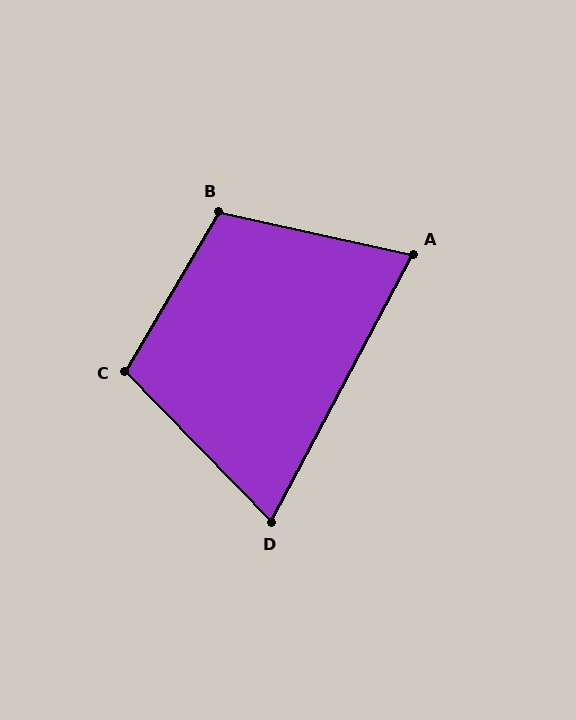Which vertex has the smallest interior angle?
D, at approximately 72 degrees.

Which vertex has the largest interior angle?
B, at approximately 108 degrees.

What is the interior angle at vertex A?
Approximately 75 degrees (acute).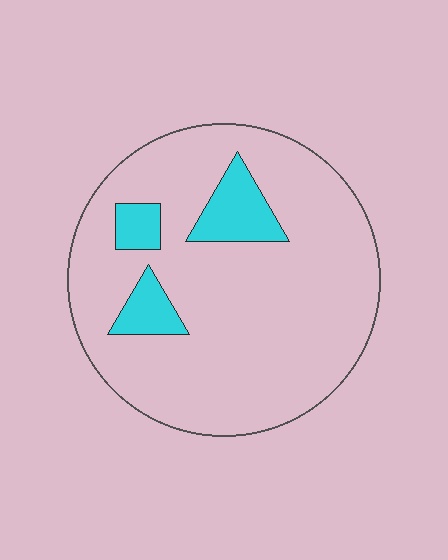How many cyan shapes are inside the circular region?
3.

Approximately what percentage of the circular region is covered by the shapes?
Approximately 15%.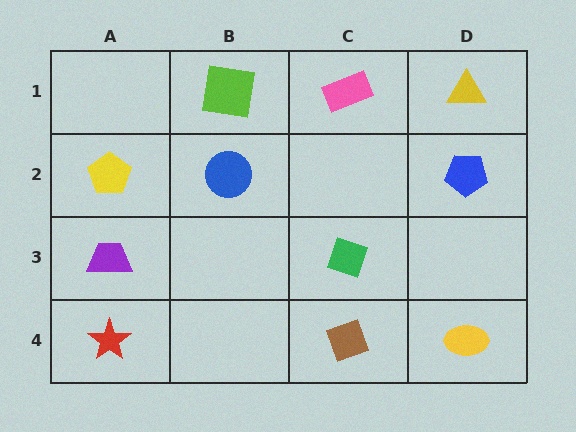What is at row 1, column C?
A pink rectangle.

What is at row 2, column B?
A blue circle.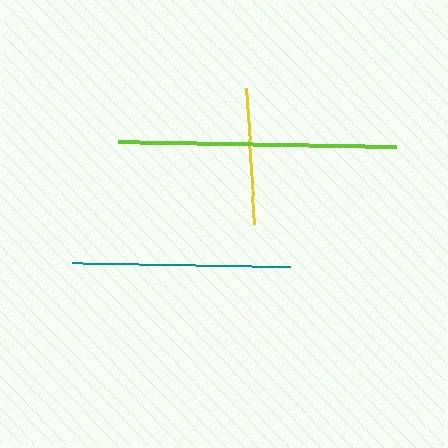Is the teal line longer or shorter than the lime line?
The lime line is longer than the teal line.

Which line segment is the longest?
The lime line is the longest at approximately 278 pixels.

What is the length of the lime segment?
The lime segment is approximately 278 pixels long.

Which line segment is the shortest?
The yellow line is the shortest at approximately 135 pixels.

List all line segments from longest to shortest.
From longest to shortest: lime, teal, yellow.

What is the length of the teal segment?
The teal segment is approximately 217 pixels long.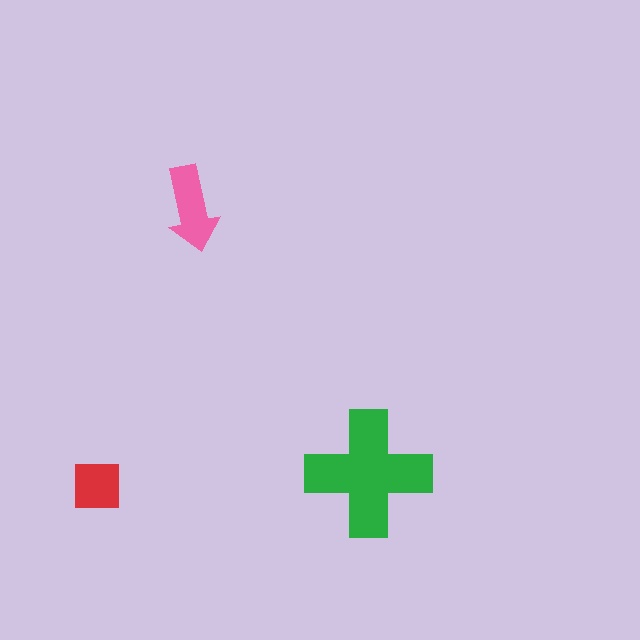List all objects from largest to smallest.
The green cross, the pink arrow, the red square.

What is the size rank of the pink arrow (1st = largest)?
2nd.